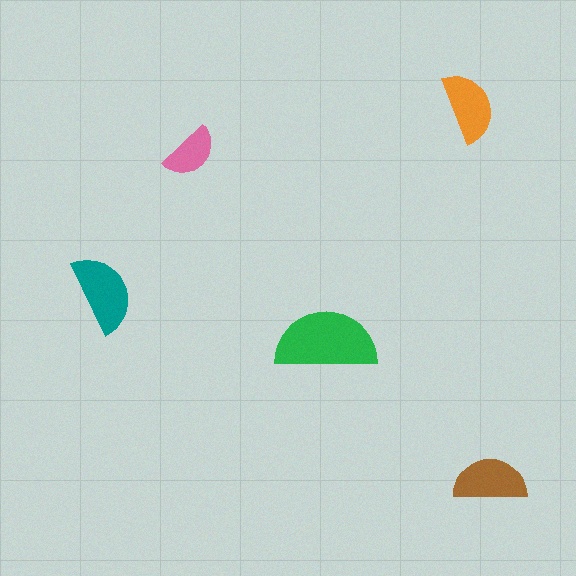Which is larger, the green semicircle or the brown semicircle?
The green one.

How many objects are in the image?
There are 5 objects in the image.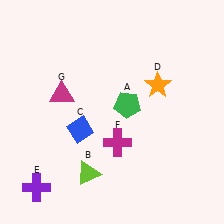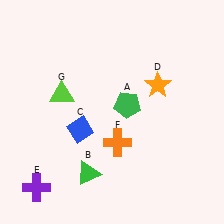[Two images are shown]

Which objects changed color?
B changed from lime to green. F changed from magenta to orange. G changed from magenta to lime.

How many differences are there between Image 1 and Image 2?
There are 3 differences between the two images.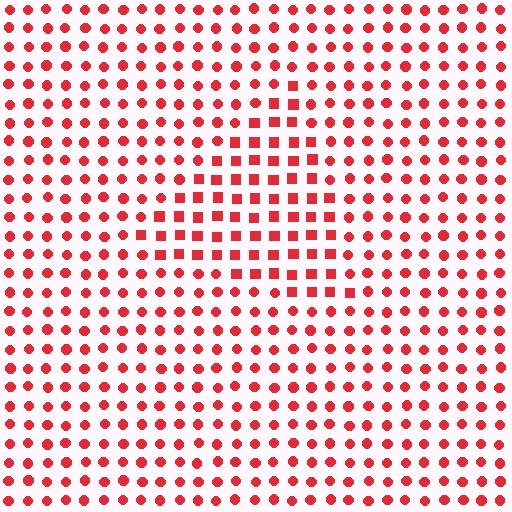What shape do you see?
I see a triangle.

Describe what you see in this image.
The image is filled with small red elements arranged in a uniform grid. A triangle-shaped region contains squares, while the surrounding area contains circles. The boundary is defined purely by the change in element shape.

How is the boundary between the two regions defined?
The boundary is defined by a change in element shape: squares inside vs. circles outside. All elements share the same color and spacing.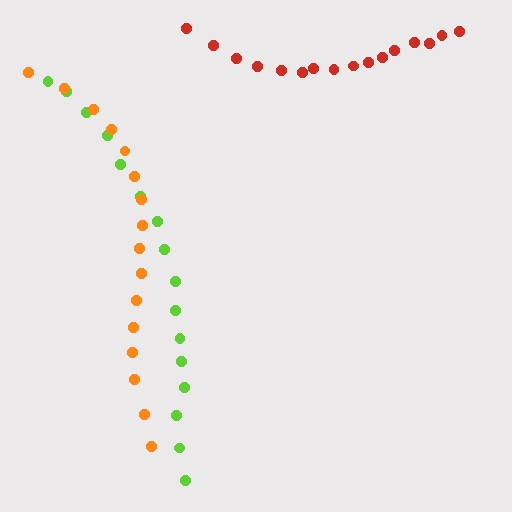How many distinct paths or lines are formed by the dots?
There are 3 distinct paths.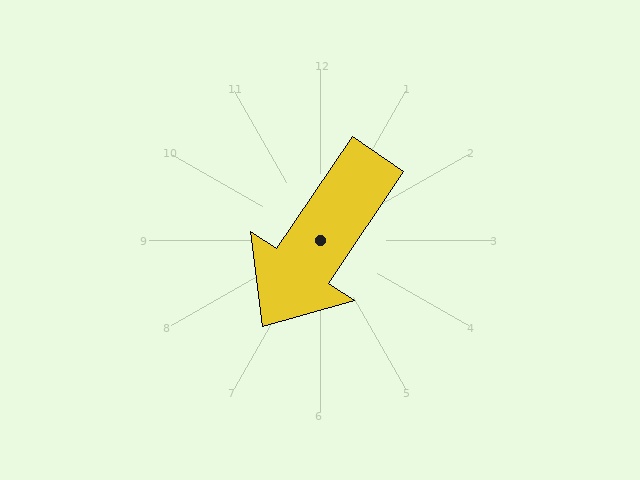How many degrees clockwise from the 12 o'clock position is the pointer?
Approximately 214 degrees.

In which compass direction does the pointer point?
Southwest.